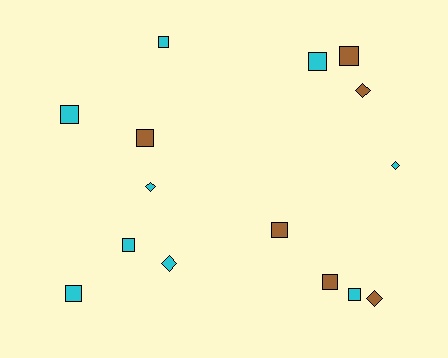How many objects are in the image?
There are 15 objects.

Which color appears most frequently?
Cyan, with 9 objects.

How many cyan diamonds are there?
There are 3 cyan diamonds.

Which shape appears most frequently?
Square, with 10 objects.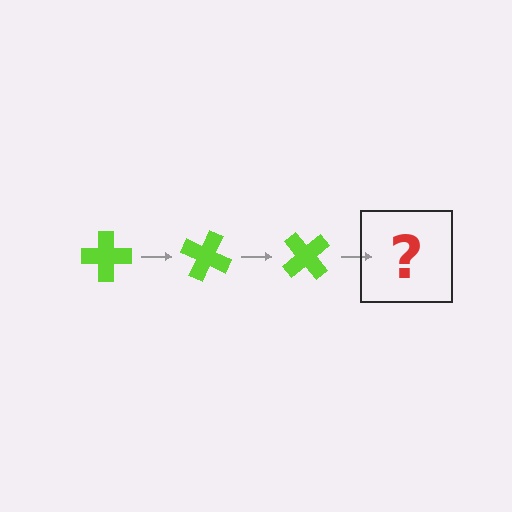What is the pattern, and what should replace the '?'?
The pattern is that the cross rotates 25 degrees each step. The '?' should be a lime cross rotated 75 degrees.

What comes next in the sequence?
The next element should be a lime cross rotated 75 degrees.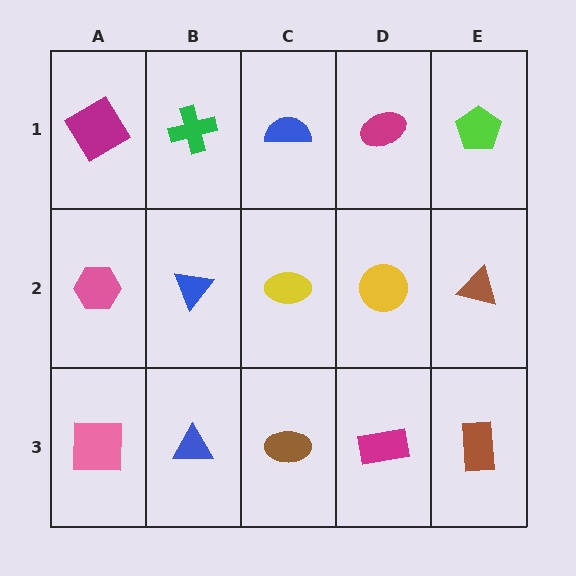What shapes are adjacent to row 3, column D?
A yellow circle (row 2, column D), a brown ellipse (row 3, column C), a brown rectangle (row 3, column E).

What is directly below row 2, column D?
A magenta rectangle.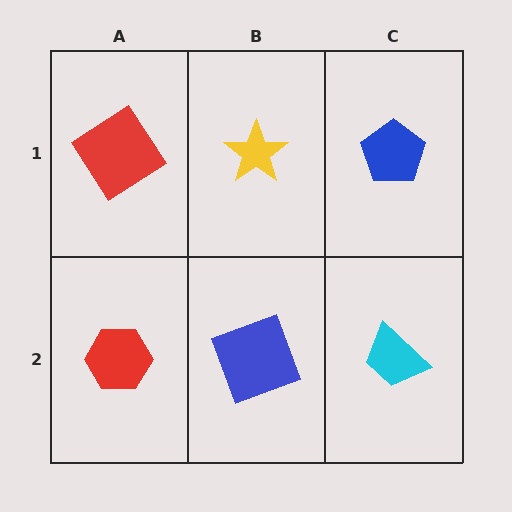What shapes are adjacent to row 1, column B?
A blue square (row 2, column B), a red diamond (row 1, column A), a blue pentagon (row 1, column C).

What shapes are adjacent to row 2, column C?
A blue pentagon (row 1, column C), a blue square (row 2, column B).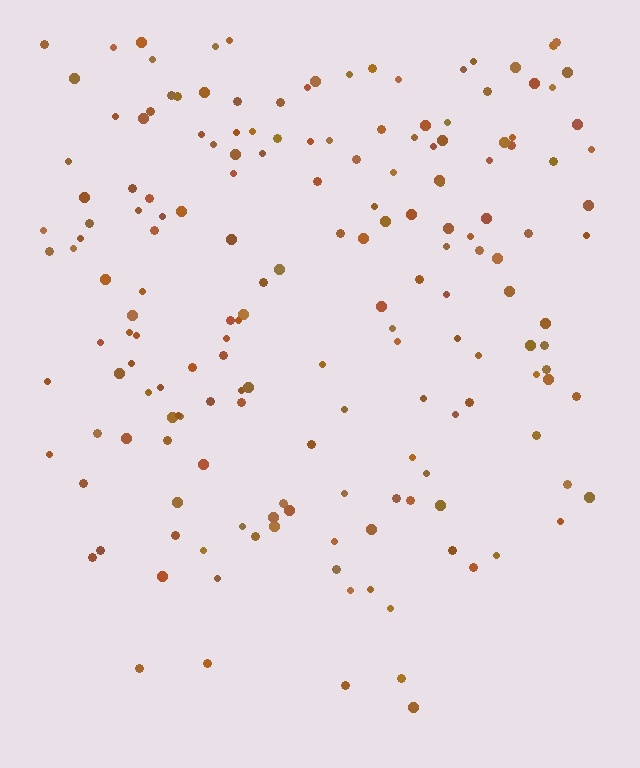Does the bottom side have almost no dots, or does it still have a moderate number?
Still a moderate number, just noticeably fewer than the top.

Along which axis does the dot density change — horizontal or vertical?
Vertical.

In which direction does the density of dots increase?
From bottom to top, with the top side densest.